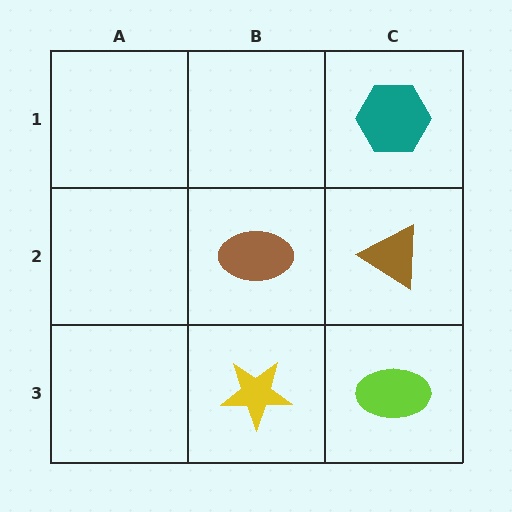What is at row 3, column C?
A lime ellipse.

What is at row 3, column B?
A yellow star.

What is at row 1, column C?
A teal hexagon.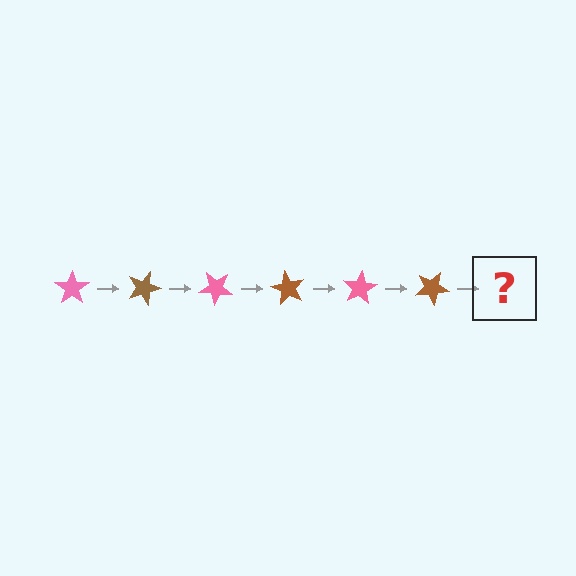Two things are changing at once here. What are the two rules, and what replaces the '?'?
The two rules are that it rotates 20 degrees each step and the color cycles through pink and brown. The '?' should be a pink star, rotated 120 degrees from the start.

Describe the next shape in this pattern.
It should be a pink star, rotated 120 degrees from the start.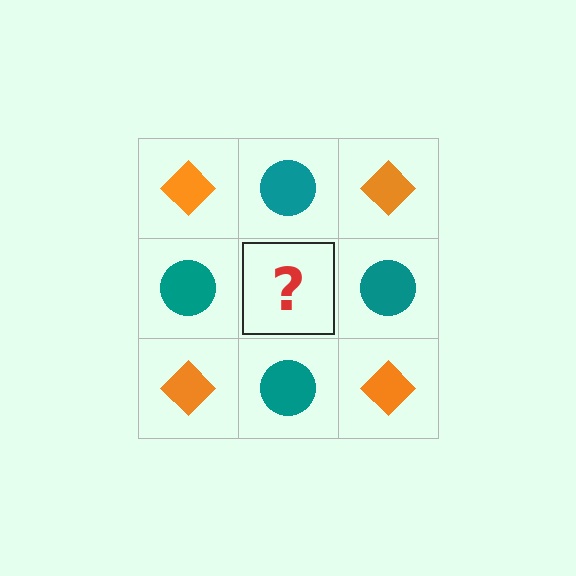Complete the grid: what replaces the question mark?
The question mark should be replaced with an orange diamond.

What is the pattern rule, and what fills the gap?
The rule is that it alternates orange diamond and teal circle in a checkerboard pattern. The gap should be filled with an orange diamond.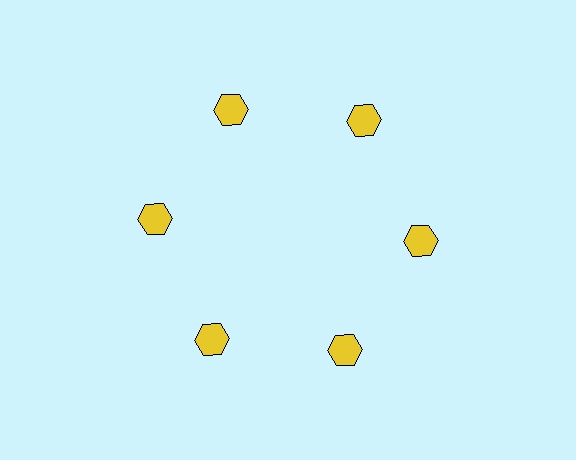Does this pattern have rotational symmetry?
Yes, this pattern has 6-fold rotational symmetry. It looks the same after rotating 60 degrees around the center.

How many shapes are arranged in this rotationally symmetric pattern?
There are 6 shapes, arranged in 6 groups of 1.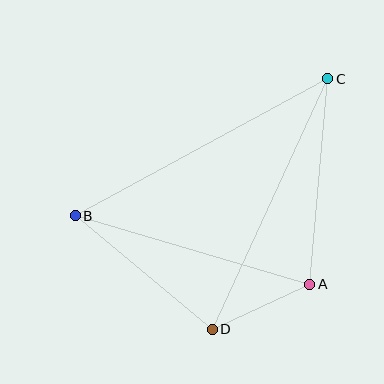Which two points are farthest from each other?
Points B and C are farthest from each other.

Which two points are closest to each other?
Points A and D are closest to each other.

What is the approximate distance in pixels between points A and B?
The distance between A and B is approximately 244 pixels.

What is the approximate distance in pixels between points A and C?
The distance between A and C is approximately 206 pixels.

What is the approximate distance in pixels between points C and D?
The distance between C and D is approximately 276 pixels.